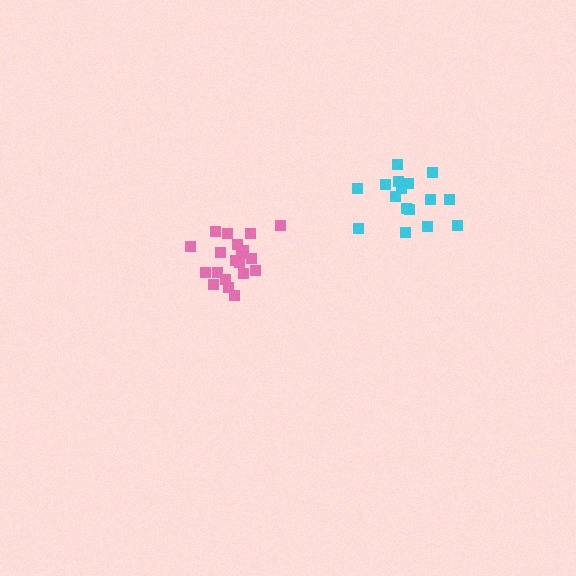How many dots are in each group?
Group 1: 20 dots, Group 2: 16 dots (36 total).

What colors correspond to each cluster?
The clusters are colored: pink, cyan.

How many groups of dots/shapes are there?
There are 2 groups.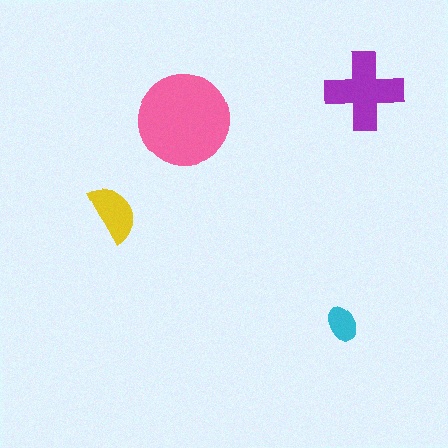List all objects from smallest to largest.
The cyan ellipse, the yellow semicircle, the purple cross, the pink circle.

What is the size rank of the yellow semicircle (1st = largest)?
3rd.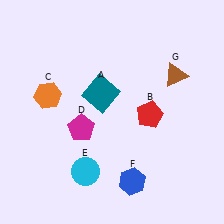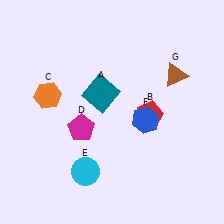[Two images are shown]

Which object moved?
The blue hexagon (F) moved up.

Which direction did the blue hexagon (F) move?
The blue hexagon (F) moved up.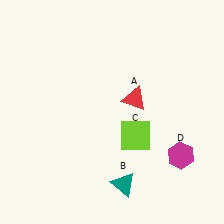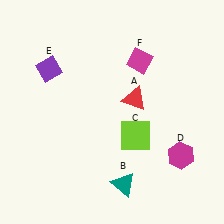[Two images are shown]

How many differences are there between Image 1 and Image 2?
There are 2 differences between the two images.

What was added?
A purple diamond (E), a magenta diamond (F) were added in Image 2.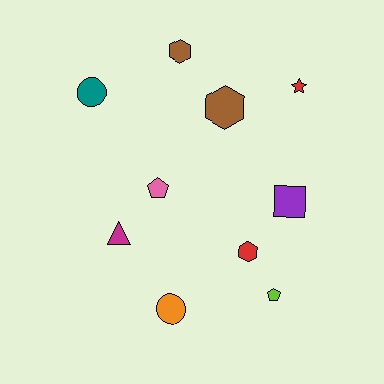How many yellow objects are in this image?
There are no yellow objects.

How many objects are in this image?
There are 10 objects.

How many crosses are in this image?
There are no crosses.